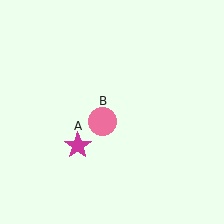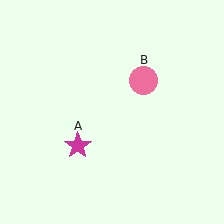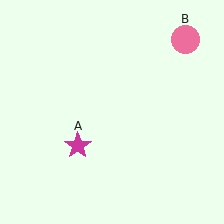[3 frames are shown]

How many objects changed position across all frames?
1 object changed position: pink circle (object B).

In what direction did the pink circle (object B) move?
The pink circle (object B) moved up and to the right.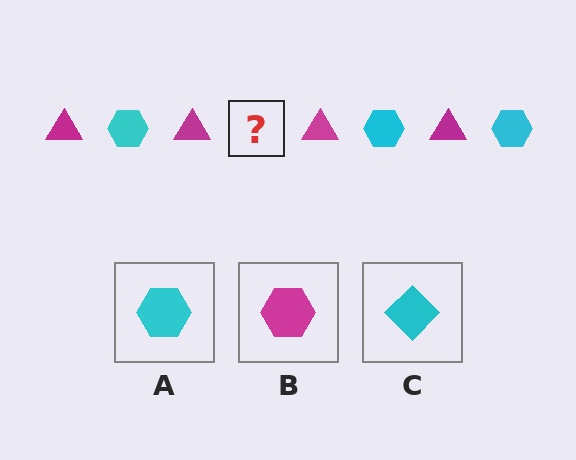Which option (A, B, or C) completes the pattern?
A.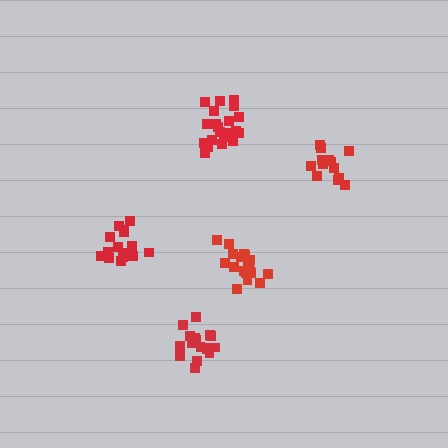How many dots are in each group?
Group 1: 16 dots, Group 2: 21 dots, Group 3: 15 dots, Group 4: 19 dots, Group 5: 17 dots (88 total).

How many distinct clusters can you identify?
There are 5 distinct clusters.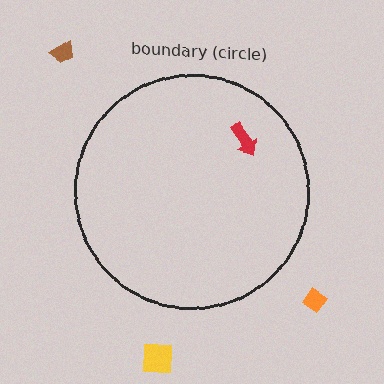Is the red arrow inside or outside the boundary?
Inside.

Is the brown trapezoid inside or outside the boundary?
Outside.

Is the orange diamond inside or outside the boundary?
Outside.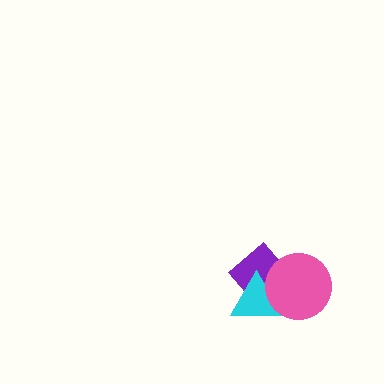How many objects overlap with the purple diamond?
2 objects overlap with the purple diamond.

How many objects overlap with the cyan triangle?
2 objects overlap with the cyan triangle.